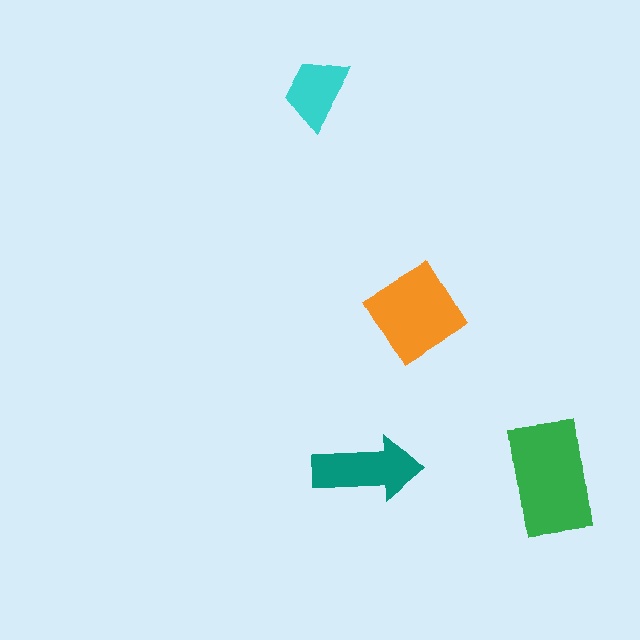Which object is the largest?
The green rectangle.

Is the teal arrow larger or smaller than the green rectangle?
Smaller.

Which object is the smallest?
The cyan trapezoid.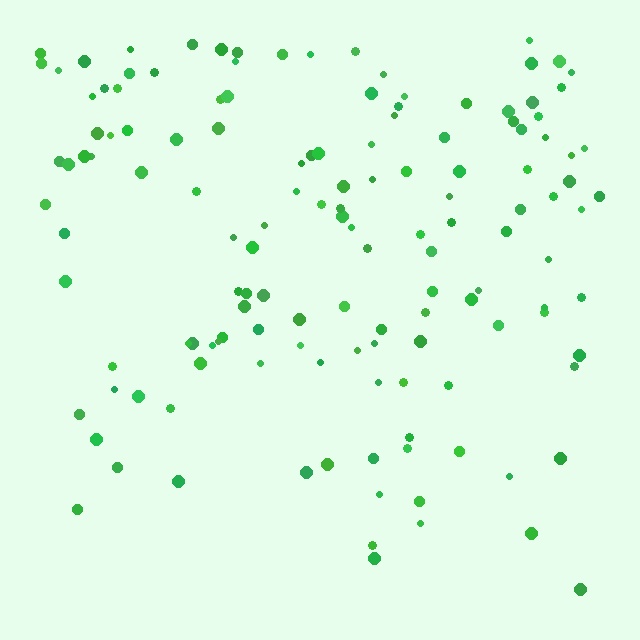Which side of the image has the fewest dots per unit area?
The bottom.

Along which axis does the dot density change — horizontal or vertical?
Vertical.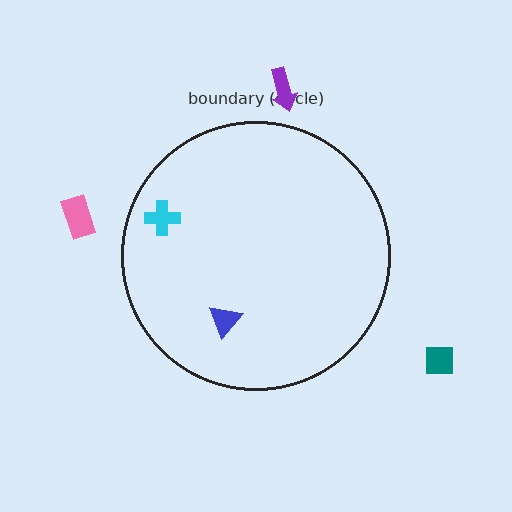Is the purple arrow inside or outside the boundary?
Outside.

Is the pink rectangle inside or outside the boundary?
Outside.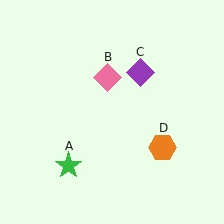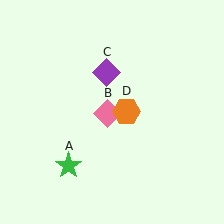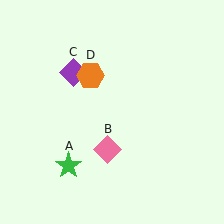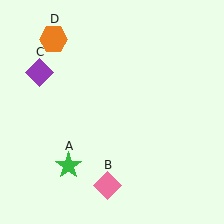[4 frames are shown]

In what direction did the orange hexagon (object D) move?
The orange hexagon (object D) moved up and to the left.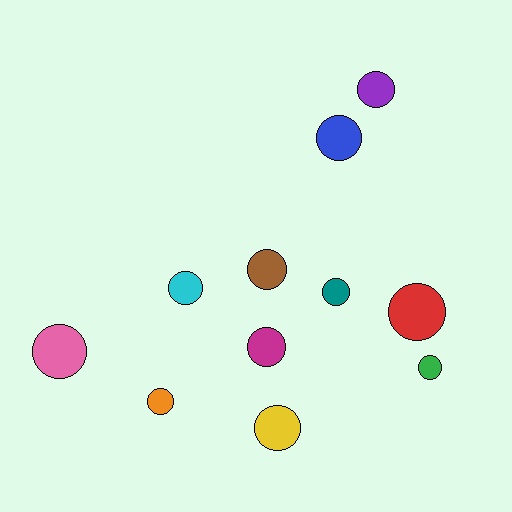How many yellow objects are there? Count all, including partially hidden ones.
There is 1 yellow object.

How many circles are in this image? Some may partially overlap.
There are 11 circles.